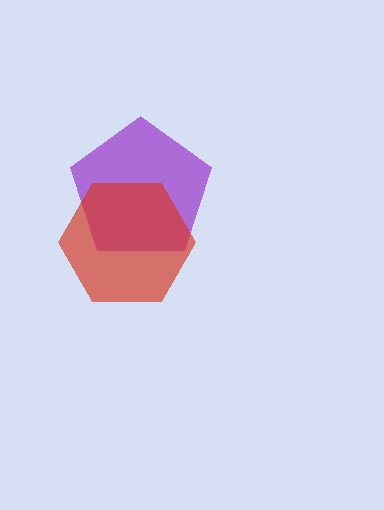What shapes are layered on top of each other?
The layered shapes are: a purple pentagon, a red hexagon.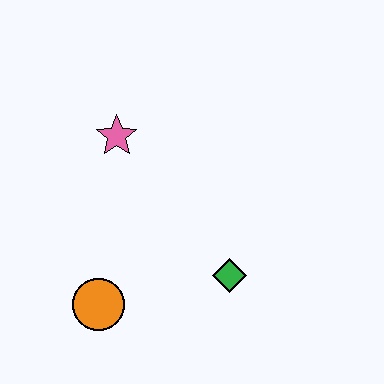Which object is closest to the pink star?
The orange circle is closest to the pink star.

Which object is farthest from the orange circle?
The pink star is farthest from the orange circle.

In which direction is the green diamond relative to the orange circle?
The green diamond is to the right of the orange circle.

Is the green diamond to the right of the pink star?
Yes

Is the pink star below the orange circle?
No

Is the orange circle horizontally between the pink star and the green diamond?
No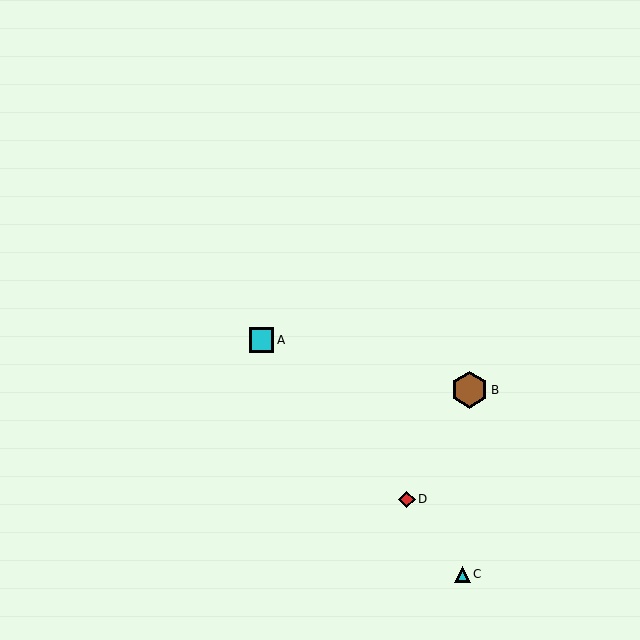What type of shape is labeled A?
Shape A is a cyan square.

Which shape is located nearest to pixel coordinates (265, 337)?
The cyan square (labeled A) at (261, 340) is nearest to that location.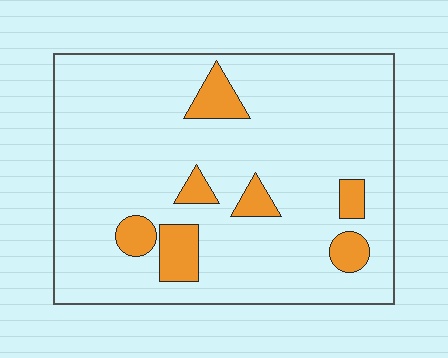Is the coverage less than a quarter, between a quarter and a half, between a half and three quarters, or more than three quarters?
Less than a quarter.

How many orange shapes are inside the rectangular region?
7.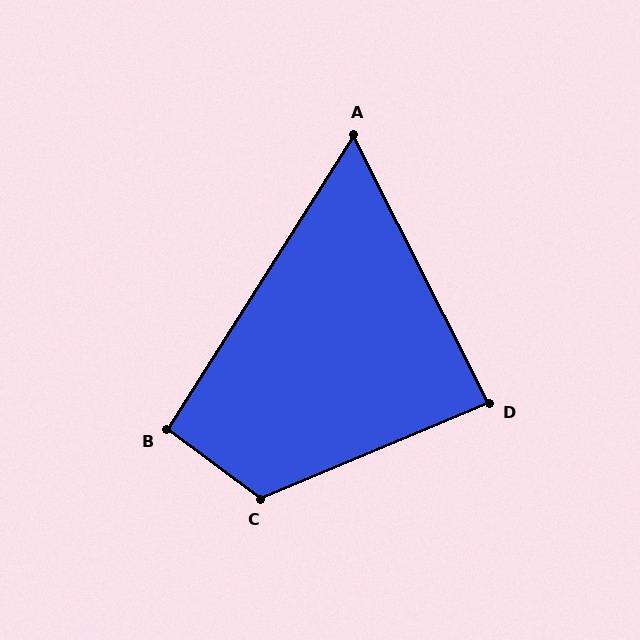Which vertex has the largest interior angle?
C, at approximately 121 degrees.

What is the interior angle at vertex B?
Approximately 94 degrees (approximately right).